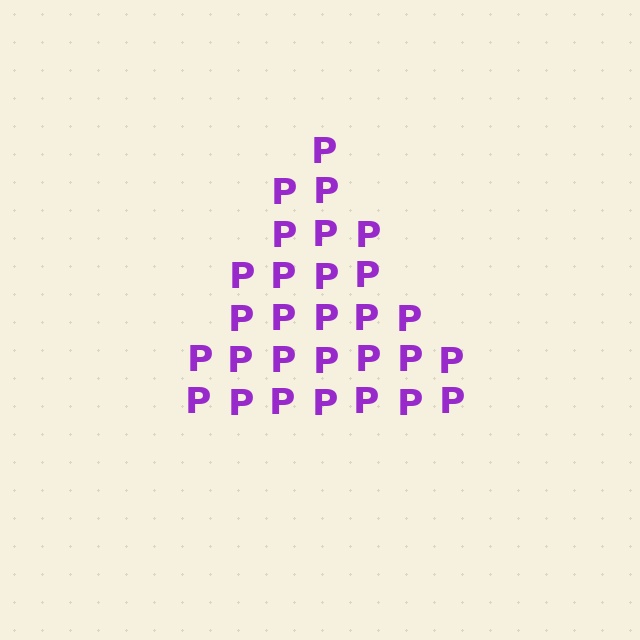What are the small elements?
The small elements are letter P's.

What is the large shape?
The large shape is a triangle.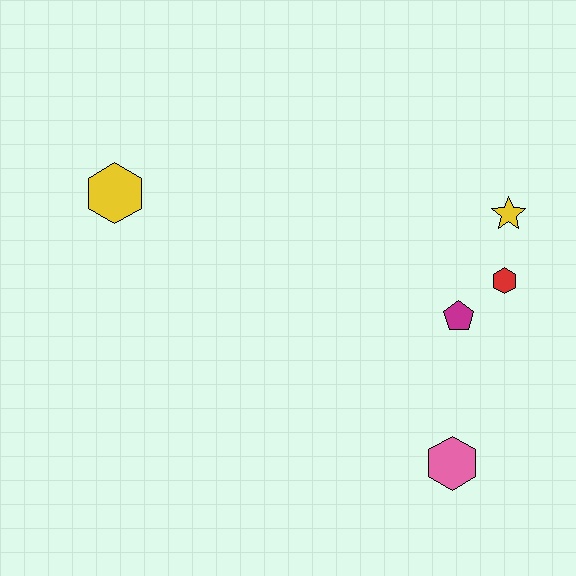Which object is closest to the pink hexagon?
The magenta pentagon is closest to the pink hexagon.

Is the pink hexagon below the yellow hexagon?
Yes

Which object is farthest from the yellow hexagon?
The pink hexagon is farthest from the yellow hexagon.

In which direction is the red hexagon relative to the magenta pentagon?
The red hexagon is to the right of the magenta pentagon.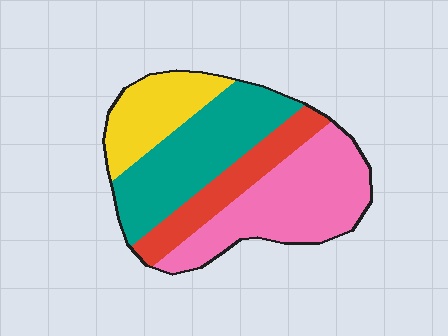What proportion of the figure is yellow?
Yellow covers 18% of the figure.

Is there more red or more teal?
Teal.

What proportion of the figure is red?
Red takes up between a sixth and a third of the figure.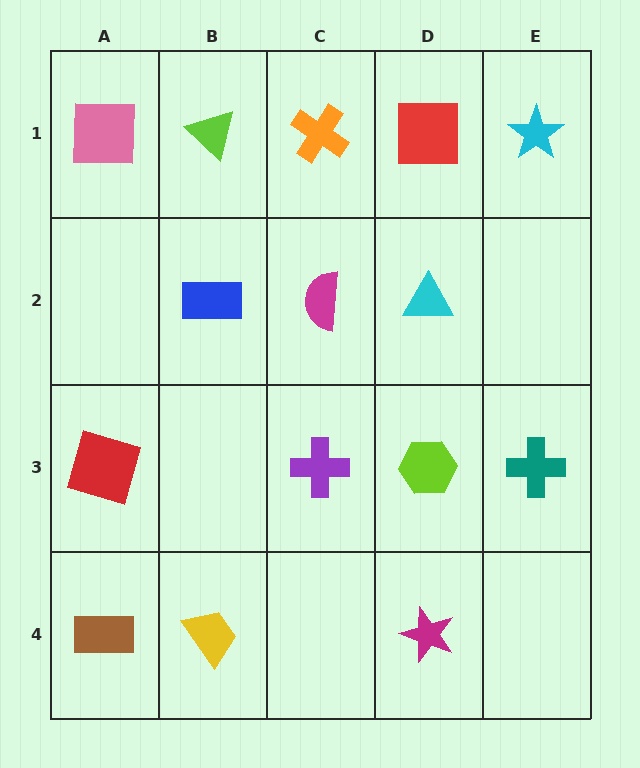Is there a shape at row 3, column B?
No, that cell is empty.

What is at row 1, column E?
A cyan star.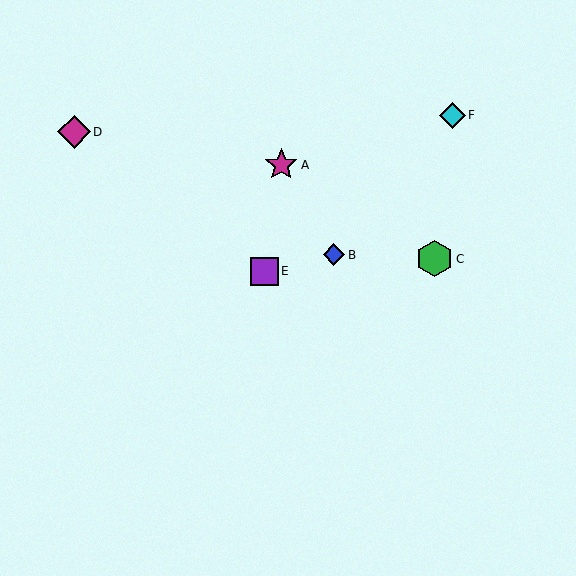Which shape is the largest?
The green hexagon (labeled C) is the largest.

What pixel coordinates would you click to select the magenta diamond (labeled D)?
Click at (74, 132) to select the magenta diamond D.